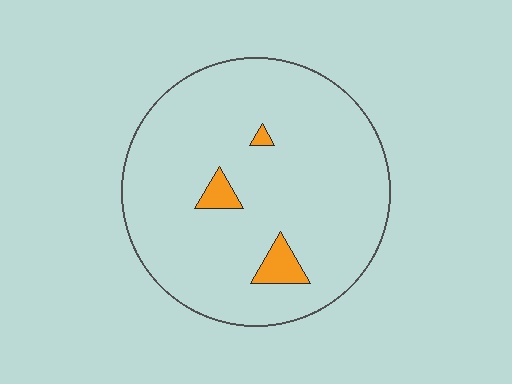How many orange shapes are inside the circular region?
3.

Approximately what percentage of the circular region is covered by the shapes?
Approximately 5%.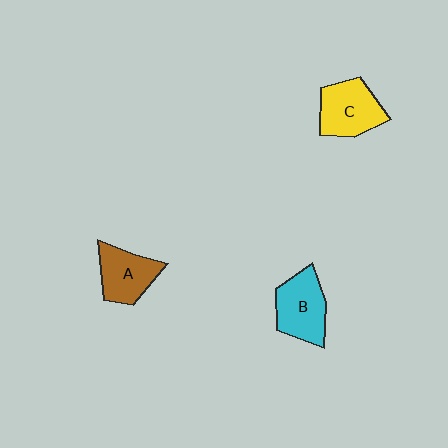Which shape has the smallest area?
Shape A (brown).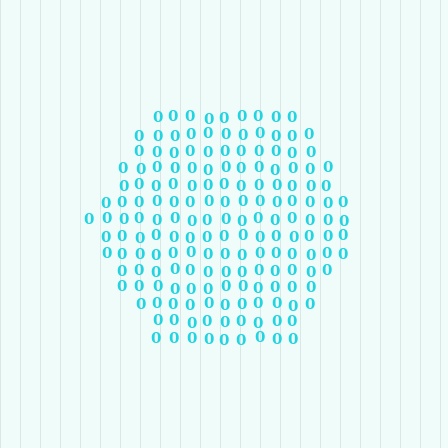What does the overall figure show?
The overall figure shows a hexagon.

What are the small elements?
The small elements are digit 0's.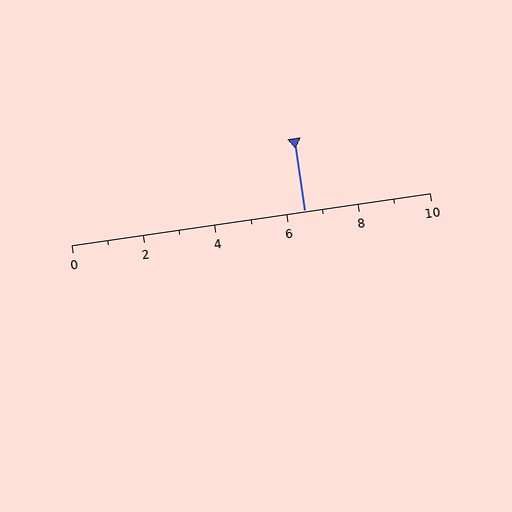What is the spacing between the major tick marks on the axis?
The major ticks are spaced 2 apart.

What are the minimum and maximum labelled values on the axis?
The axis runs from 0 to 10.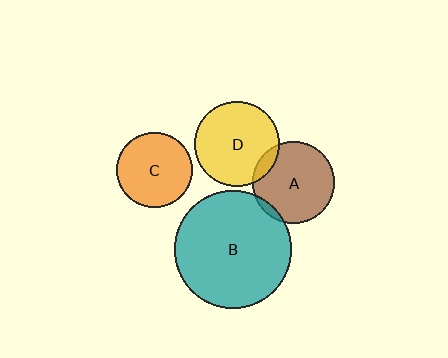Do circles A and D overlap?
Yes.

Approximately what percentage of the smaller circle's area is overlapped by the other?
Approximately 10%.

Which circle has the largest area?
Circle B (teal).